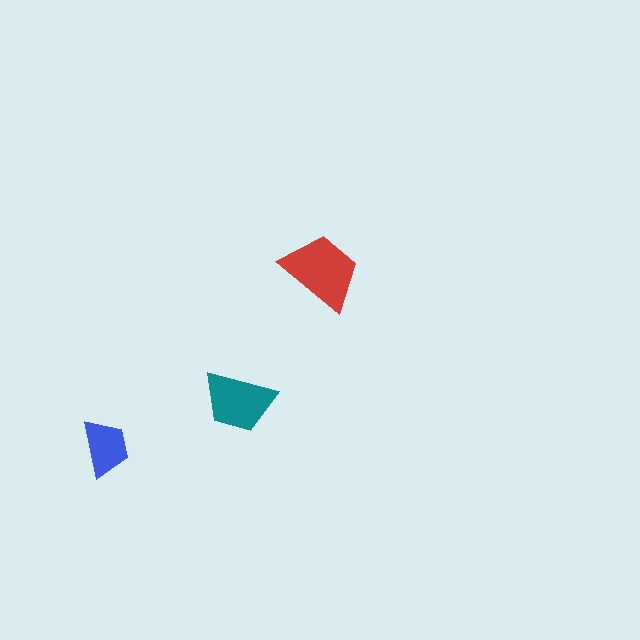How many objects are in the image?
There are 3 objects in the image.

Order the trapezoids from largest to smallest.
the red one, the teal one, the blue one.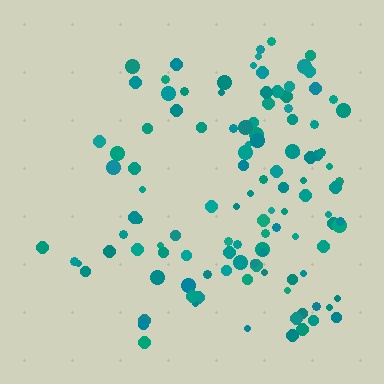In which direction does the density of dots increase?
From left to right, with the right side densest.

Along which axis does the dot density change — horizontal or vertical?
Horizontal.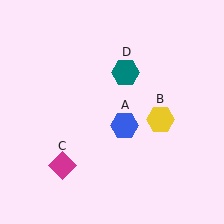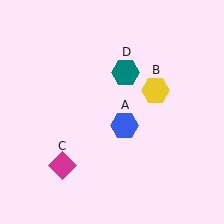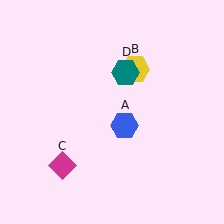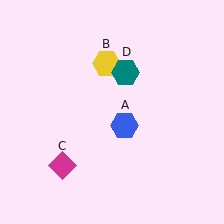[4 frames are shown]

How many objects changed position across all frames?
1 object changed position: yellow hexagon (object B).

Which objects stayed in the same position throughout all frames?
Blue hexagon (object A) and magenta diamond (object C) and teal hexagon (object D) remained stationary.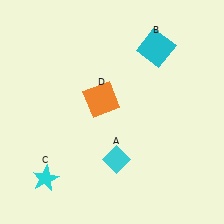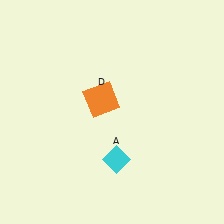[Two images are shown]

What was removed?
The cyan star (C), the cyan square (B) were removed in Image 2.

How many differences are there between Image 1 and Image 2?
There are 2 differences between the two images.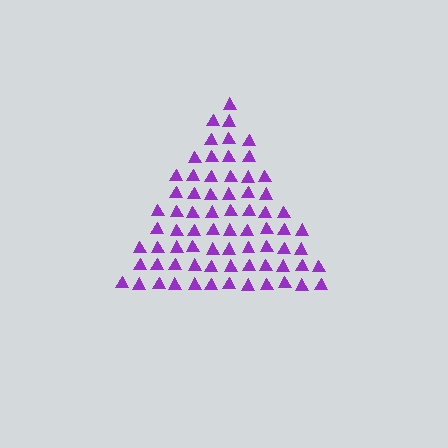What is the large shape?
The large shape is a triangle.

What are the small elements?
The small elements are triangles.